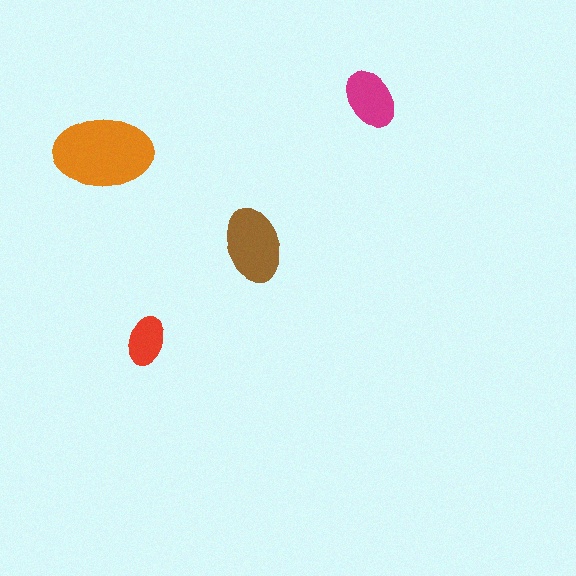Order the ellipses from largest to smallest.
the orange one, the brown one, the magenta one, the red one.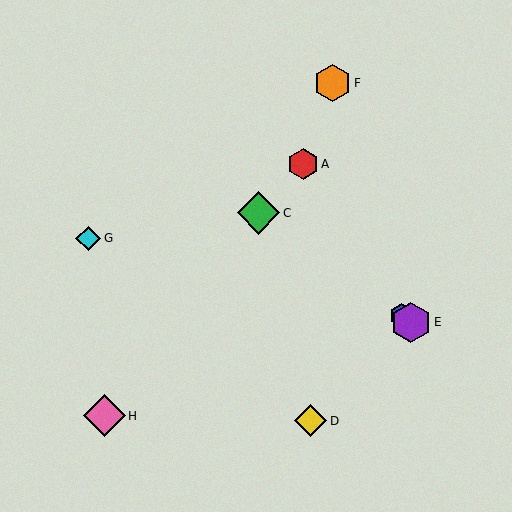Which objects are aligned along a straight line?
Objects B, C, E are aligned along a straight line.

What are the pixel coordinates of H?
Object H is at (104, 416).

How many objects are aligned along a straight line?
3 objects (B, C, E) are aligned along a straight line.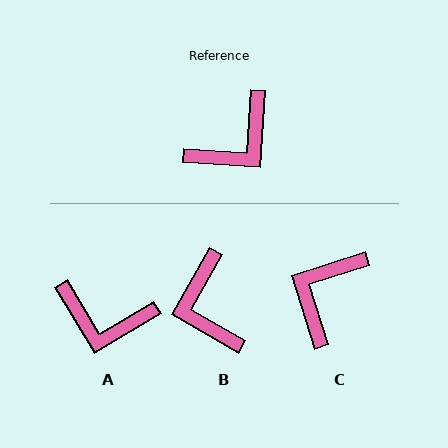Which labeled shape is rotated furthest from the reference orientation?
C, about 159 degrees away.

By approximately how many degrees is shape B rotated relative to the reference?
Approximately 116 degrees clockwise.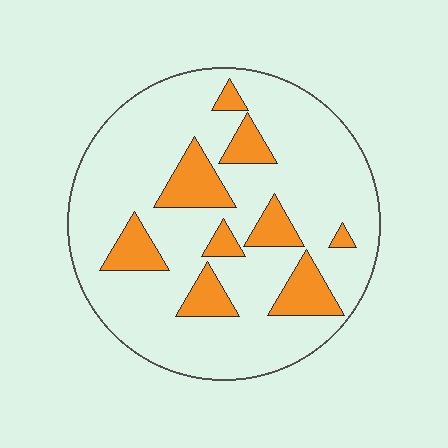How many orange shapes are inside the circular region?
9.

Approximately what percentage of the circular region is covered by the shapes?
Approximately 20%.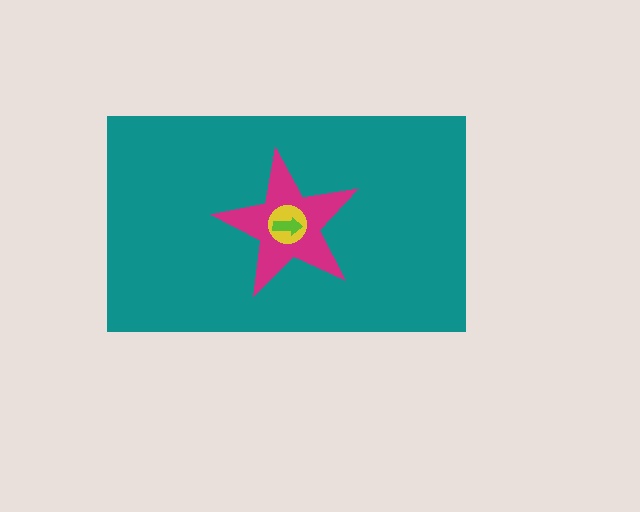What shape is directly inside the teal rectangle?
The magenta star.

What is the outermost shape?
The teal rectangle.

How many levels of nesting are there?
4.